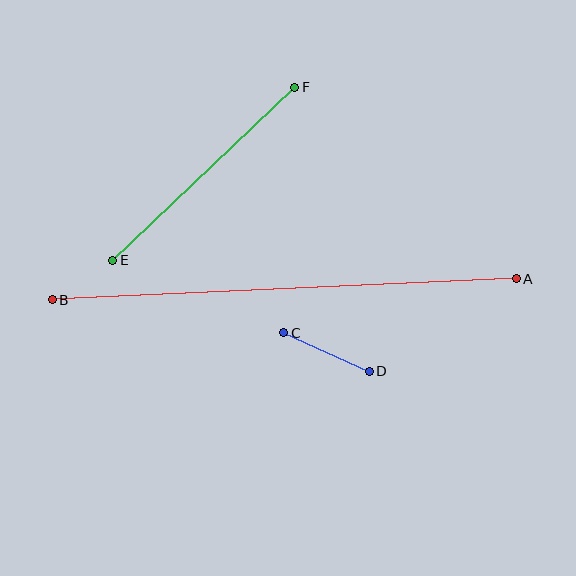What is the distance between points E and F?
The distance is approximately 251 pixels.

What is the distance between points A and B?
The distance is approximately 464 pixels.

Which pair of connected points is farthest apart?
Points A and B are farthest apart.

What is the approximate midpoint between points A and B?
The midpoint is at approximately (284, 289) pixels.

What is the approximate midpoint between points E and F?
The midpoint is at approximately (204, 174) pixels.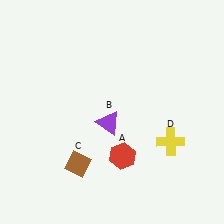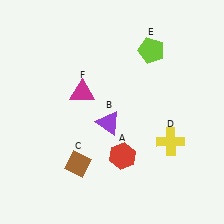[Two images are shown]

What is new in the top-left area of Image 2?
A magenta triangle (F) was added in the top-left area of Image 2.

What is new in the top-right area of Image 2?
A lime pentagon (E) was added in the top-right area of Image 2.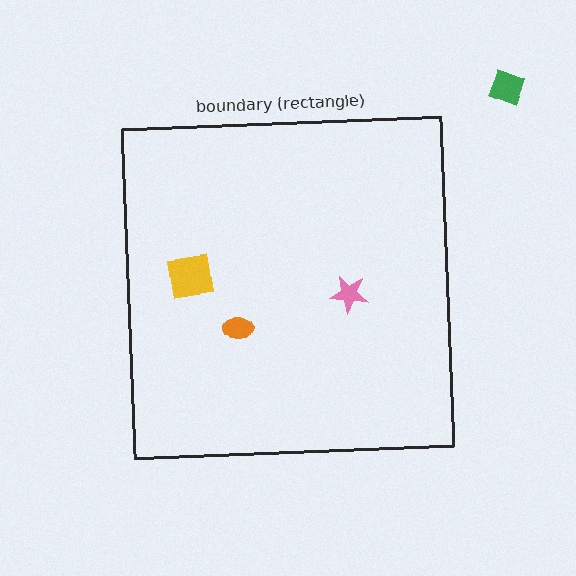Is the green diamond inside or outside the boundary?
Outside.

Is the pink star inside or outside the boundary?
Inside.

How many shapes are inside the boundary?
3 inside, 1 outside.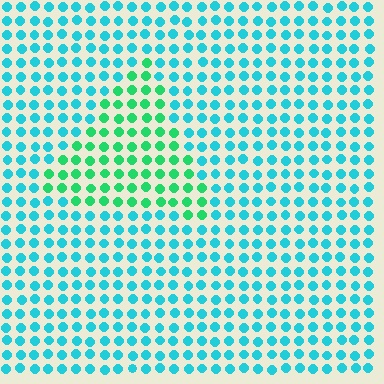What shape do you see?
I see a triangle.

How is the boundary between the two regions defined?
The boundary is defined purely by a slight shift in hue (about 40 degrees). Spacing, size, and orientation are identical on both sides.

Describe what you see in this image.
The image is filled with small cyan elements in a uniform arrangement. A triangle-shaped region is visible where the elements are tinted to a slightly different hue, forming a subtle color boundary.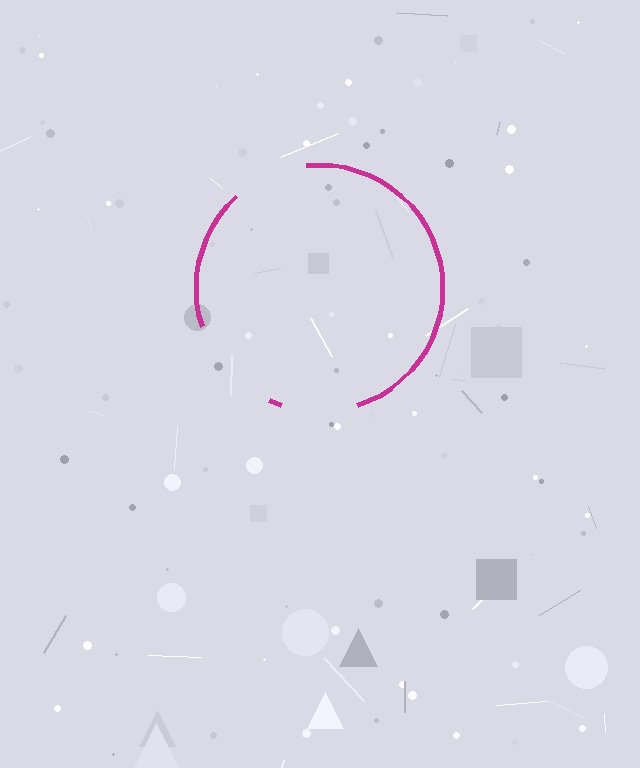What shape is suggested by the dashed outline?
The dashed outline suggests a circle.